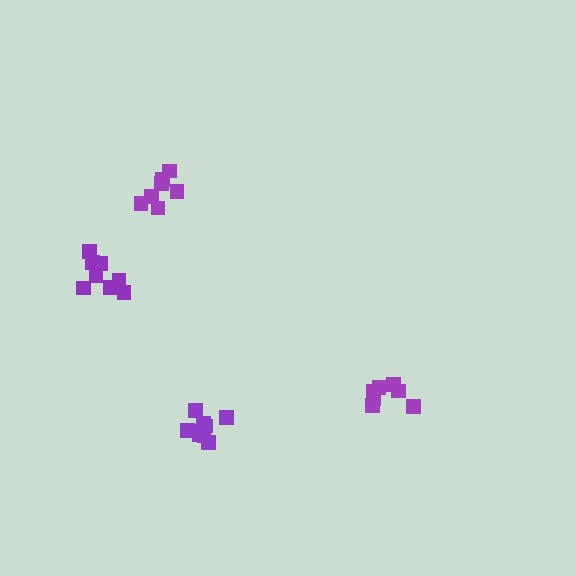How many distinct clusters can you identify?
There are 4 distinct clusters.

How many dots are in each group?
Group 1: 7 dots, Group 2: 11 dots, Group 3: 8 dots, Group 4: 7 dots (33 total).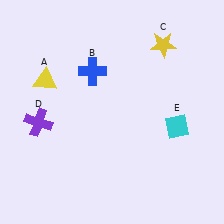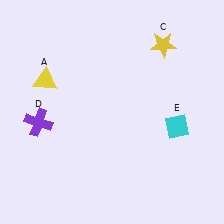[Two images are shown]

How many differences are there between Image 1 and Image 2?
There is 1 difference between the two images.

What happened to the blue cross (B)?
The blue cross (B) was removed in Image 2. It was in the top-left area of Image 1.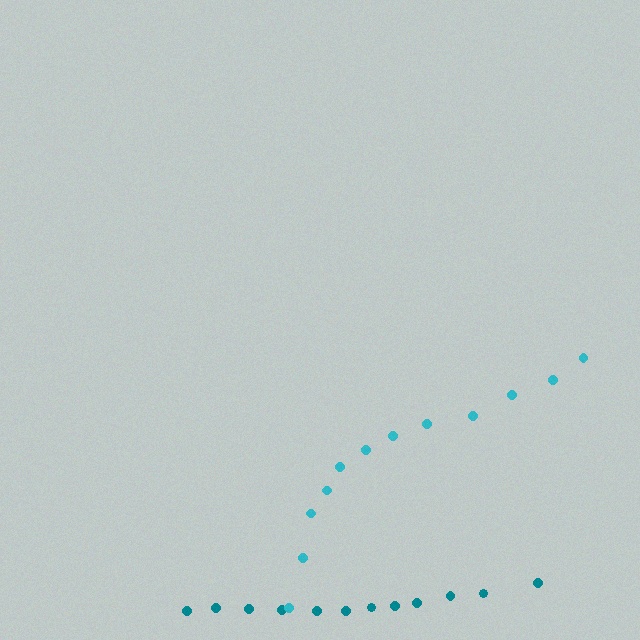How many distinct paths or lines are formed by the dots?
There are 2 distinct paths.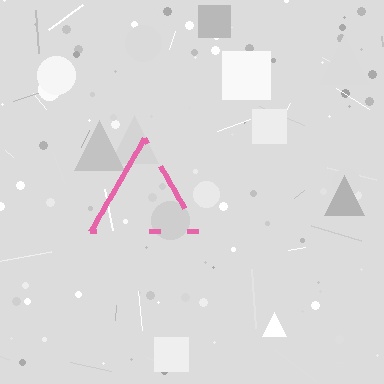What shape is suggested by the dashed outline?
The dashed outline suggests a triangle.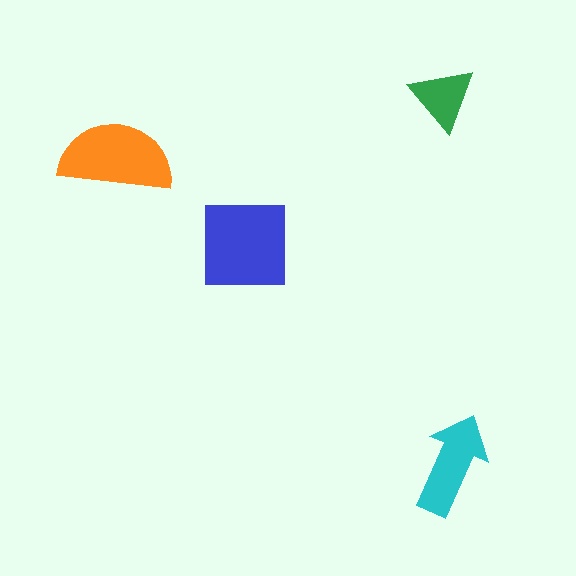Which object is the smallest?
The green triangle.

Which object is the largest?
The blue square.